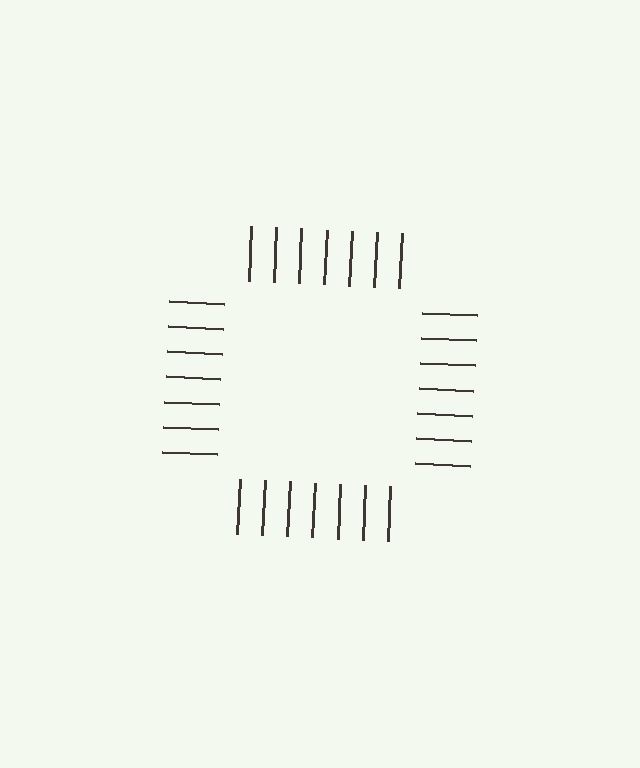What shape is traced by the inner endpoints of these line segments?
An illusory square — the line segments terminate on its edges but no continuous stroke is drawn.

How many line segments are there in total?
28 — 7 along each of the 4 edges.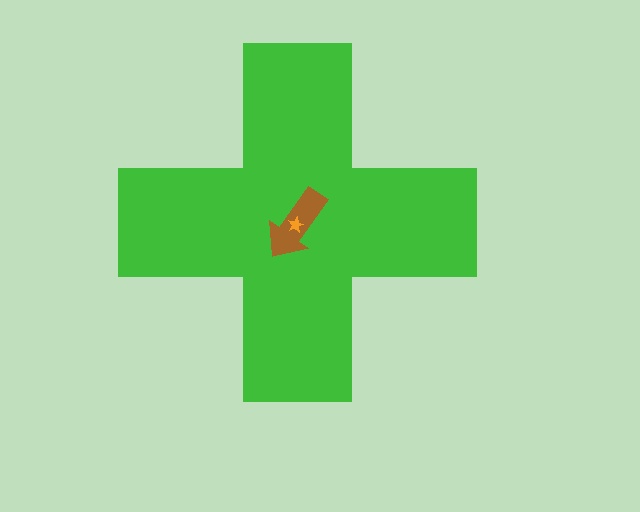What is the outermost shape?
The green cross.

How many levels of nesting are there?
3.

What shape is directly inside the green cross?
The brown arrow.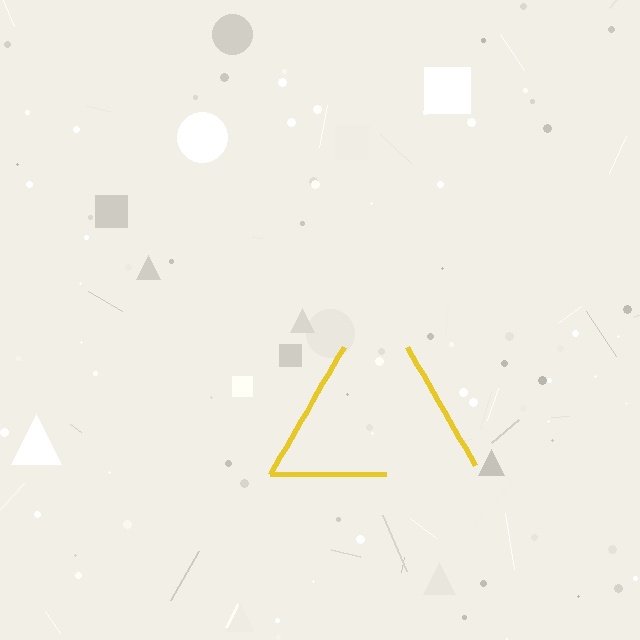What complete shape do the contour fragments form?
The contour fragments form a triangle.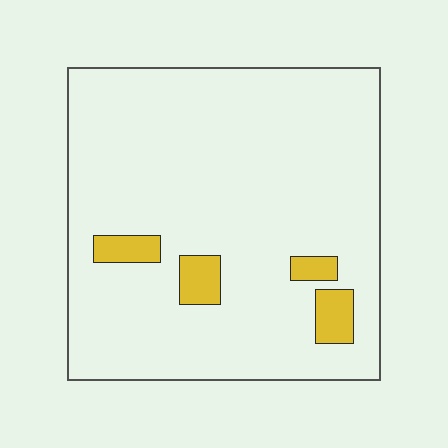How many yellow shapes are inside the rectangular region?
4.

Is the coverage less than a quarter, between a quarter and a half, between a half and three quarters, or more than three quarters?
Less than a quarter.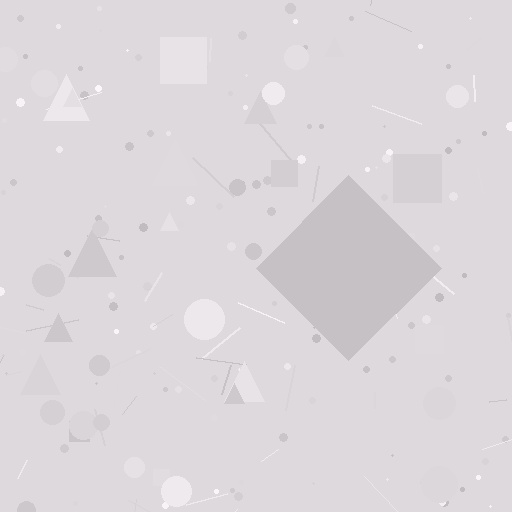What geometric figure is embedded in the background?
A diamond is embedded in the background.